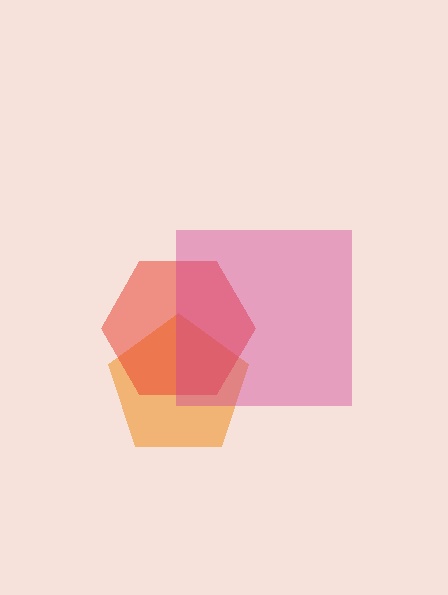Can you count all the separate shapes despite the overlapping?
Yes, there are 3 separate shapes.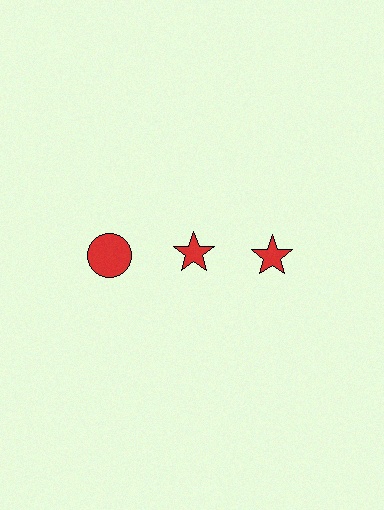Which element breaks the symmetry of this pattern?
The red circle in the top row, leftmost column breaks the symmetry. All other shapes are red stars.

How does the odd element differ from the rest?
It has a different shape: circle instead of star.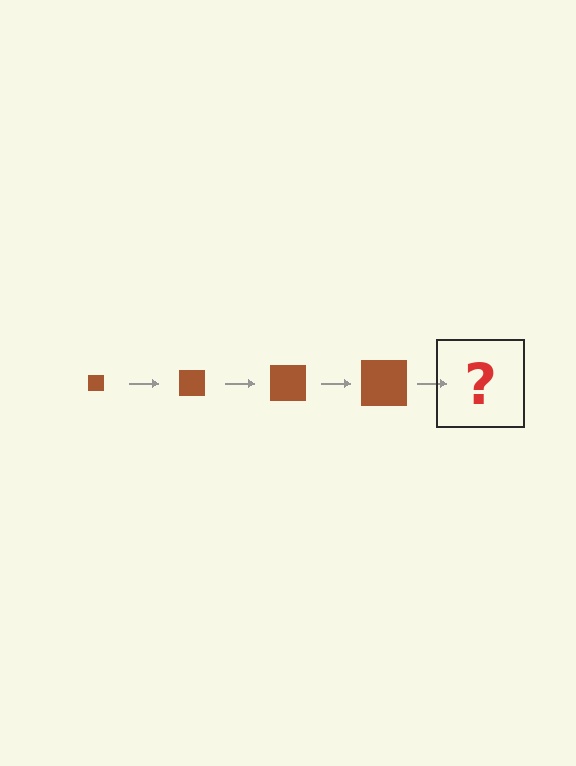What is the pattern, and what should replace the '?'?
The pattern is that the square gets progressively larger each step. The '?' should be a brown square, larger than the previous one.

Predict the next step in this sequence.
The next step is a brown square, larger than the previous one.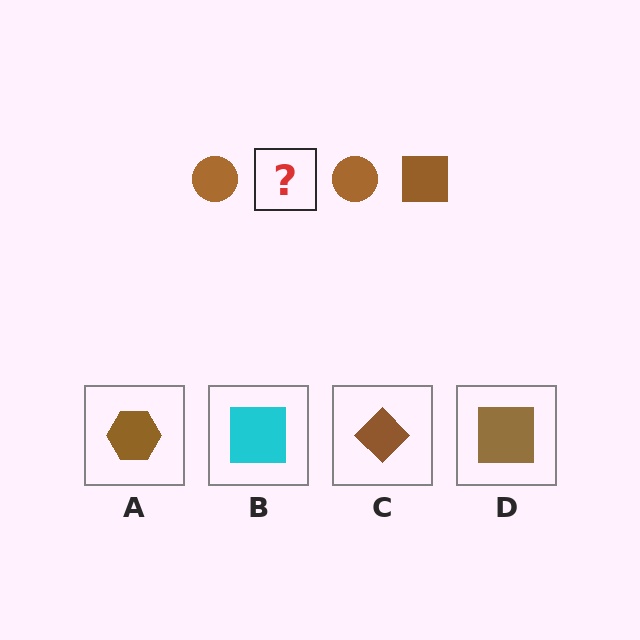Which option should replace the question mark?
Option D.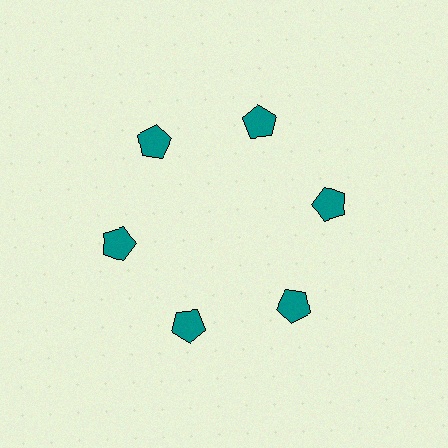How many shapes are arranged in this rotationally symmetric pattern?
There are 6 shapes, arranged in 6 groups of 1.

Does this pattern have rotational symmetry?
Yes, this pattern has 6-fold rotational symmetry. It looks the same after rotating 60 degrees around the center.